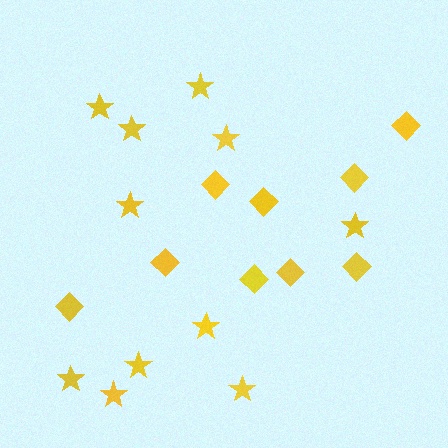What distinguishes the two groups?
There are 2 groups: one group of diamonds (9) and one group of stars (11).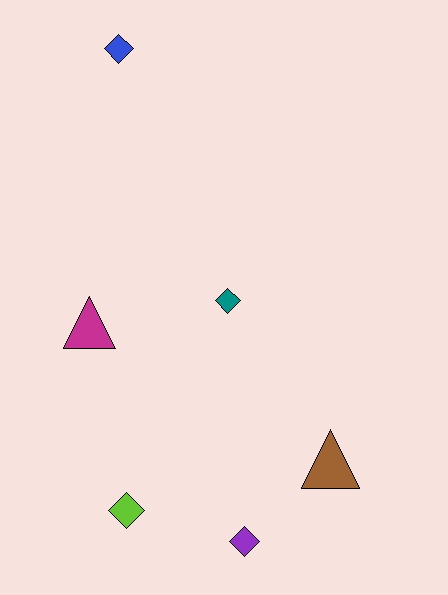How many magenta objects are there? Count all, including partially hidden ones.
There is 1 magenta object.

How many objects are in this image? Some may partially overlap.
There are 6 objects.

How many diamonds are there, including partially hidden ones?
There are 4 diamonds.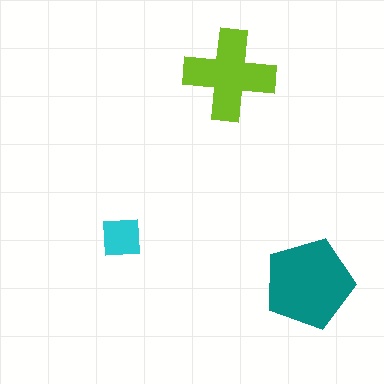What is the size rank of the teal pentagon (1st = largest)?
1st.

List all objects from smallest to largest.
The cyan square, the lime cross, the teal pentagon.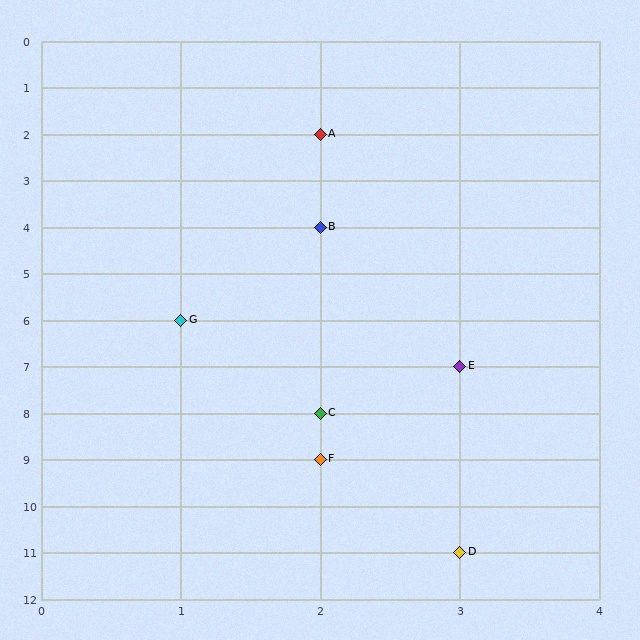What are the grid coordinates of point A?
Point A is at grid coordinates (2, 2).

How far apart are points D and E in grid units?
Points D and E are 4 rows apart.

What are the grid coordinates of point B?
Point B is at grid coordinates (2, 4).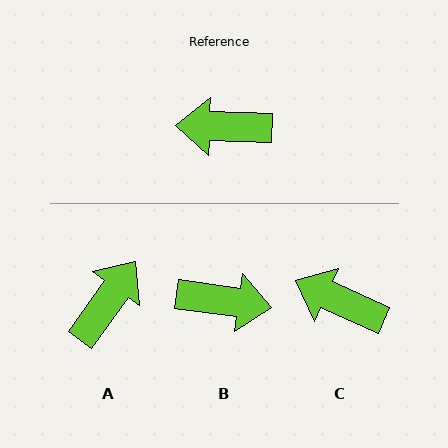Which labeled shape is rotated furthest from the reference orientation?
B, about 174 degrees away.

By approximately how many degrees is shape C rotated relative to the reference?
Approximately 22 degrees clockwise.